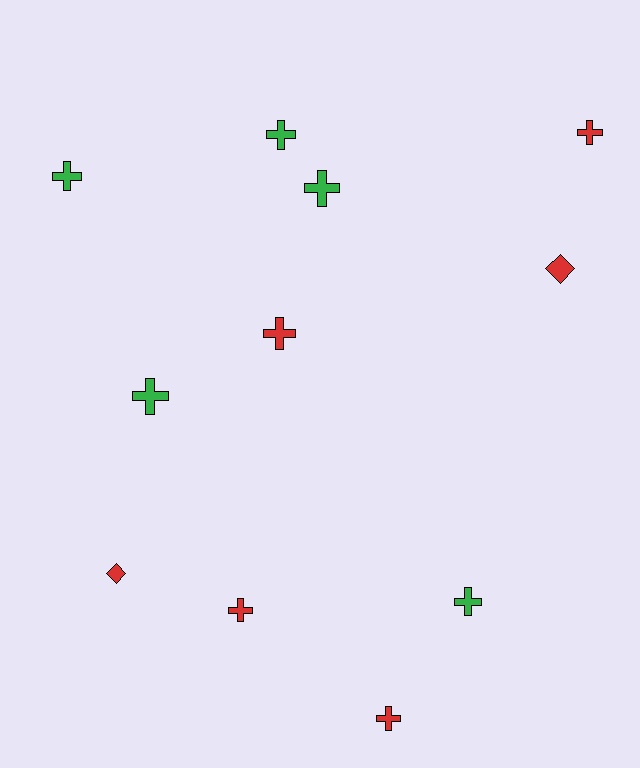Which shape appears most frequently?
Cross, with 9 objects.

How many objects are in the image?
There are 11 objects.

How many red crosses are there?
There are 4 red crosses.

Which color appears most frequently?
Red, with 6 objects.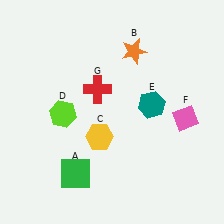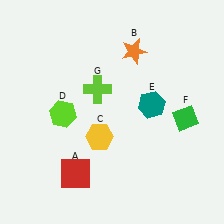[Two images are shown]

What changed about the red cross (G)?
In Image 1, G is red. In Image 2, it changed to lime.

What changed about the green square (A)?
In Image 1, A is green. In Image 2, it changed to red.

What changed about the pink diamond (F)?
In Image 1, F is pink. In Image 2, it changed to green.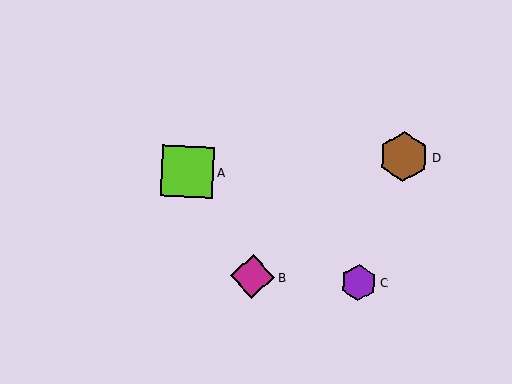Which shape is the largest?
The lime square (labeled A) is the largest.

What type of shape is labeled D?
Shape D is a brown hexagon.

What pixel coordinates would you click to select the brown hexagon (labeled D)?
Click at (404, 157) to select the brown hexagon D.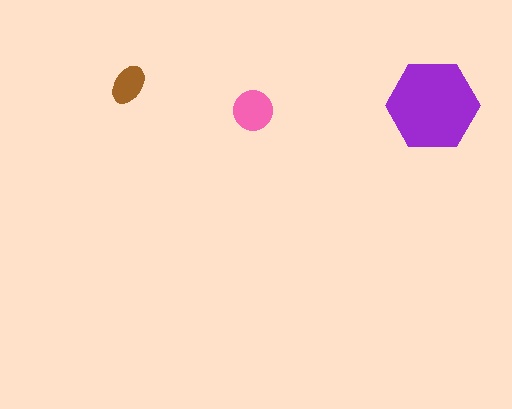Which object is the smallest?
The brown ellipse.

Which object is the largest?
The purple hexagon.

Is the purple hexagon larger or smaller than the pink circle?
Larger.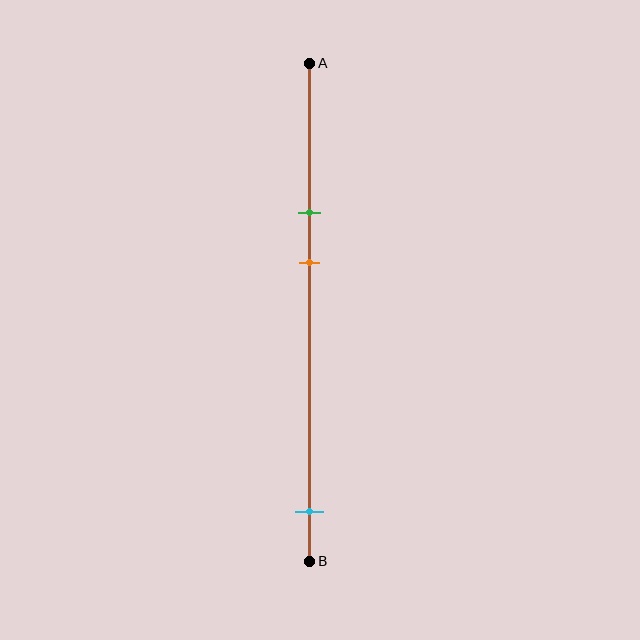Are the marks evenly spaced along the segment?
No, the marks are not evenly spaced.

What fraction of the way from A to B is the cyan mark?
The cyan mark is approximately 90% (0.9) of the way from A to B.